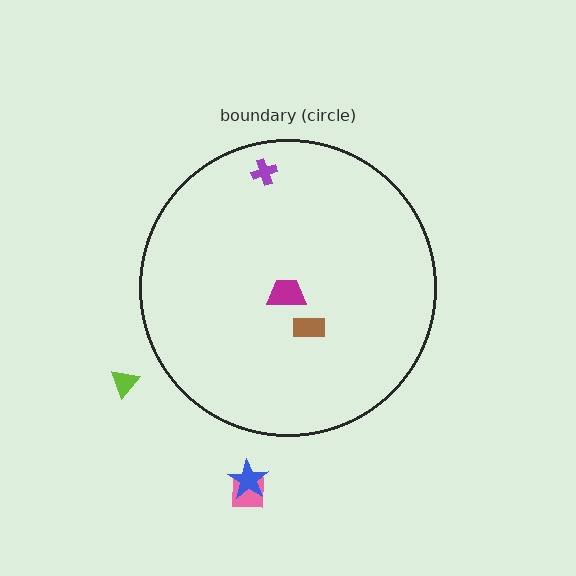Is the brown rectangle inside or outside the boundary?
Inside.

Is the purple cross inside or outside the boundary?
Inside.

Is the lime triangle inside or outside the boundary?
Outside.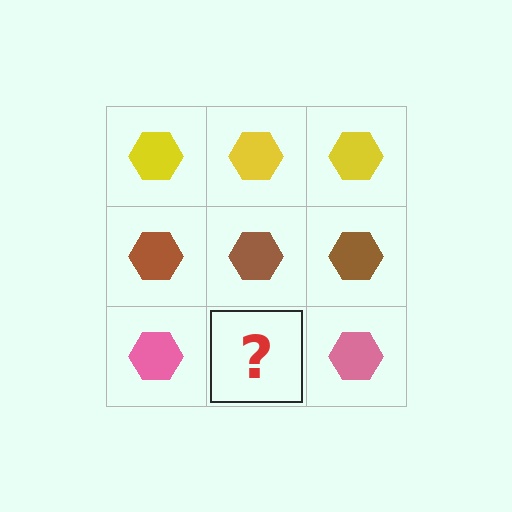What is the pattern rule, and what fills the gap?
The rule is that each row has a consistent color. The gap should be filled with a pink hexagon.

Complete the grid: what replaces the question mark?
The question mark should be replaced with a pink hexagon.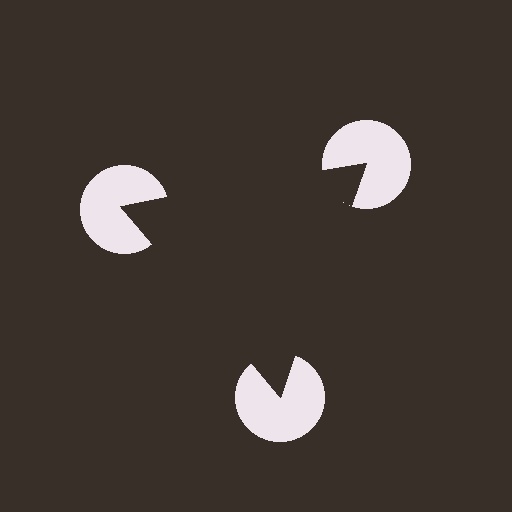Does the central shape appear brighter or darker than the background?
It typically appears slightly darker than the background, even though no actual brightness change is drawn.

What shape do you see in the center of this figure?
An illusory triangle — its edges are inferred from the aligned wedge cuts in the pac-man discs, not physically drawn.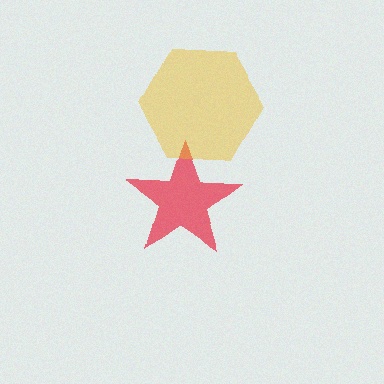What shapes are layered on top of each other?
The layered shapes are: a red star, a yellow hexagon.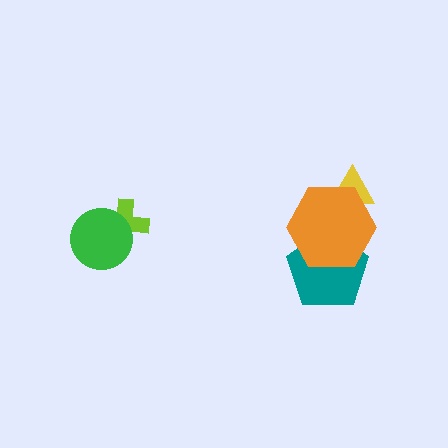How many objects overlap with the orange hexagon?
2 objects overlap with the orange hexagon.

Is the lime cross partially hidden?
Yes, it is partially covered by another shape.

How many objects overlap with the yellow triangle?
1 object overlaps with the yellow triangle.